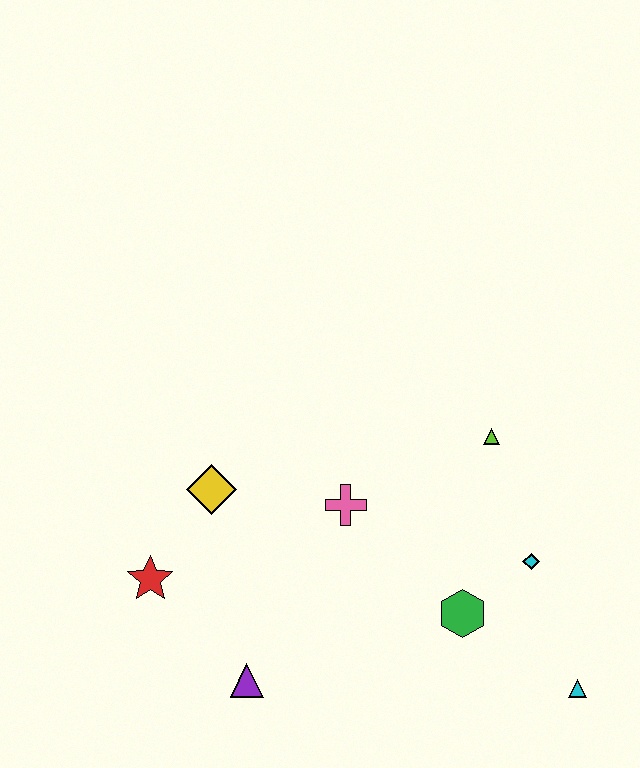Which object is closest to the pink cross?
The yellow diamond is closest to the pink cross.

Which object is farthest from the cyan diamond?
The red star is farthest from the cyan diamond.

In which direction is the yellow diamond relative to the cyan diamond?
The yellow diamond is to the left of the cyan diamond.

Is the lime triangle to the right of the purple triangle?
Yes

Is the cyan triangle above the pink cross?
No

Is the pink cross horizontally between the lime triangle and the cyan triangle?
No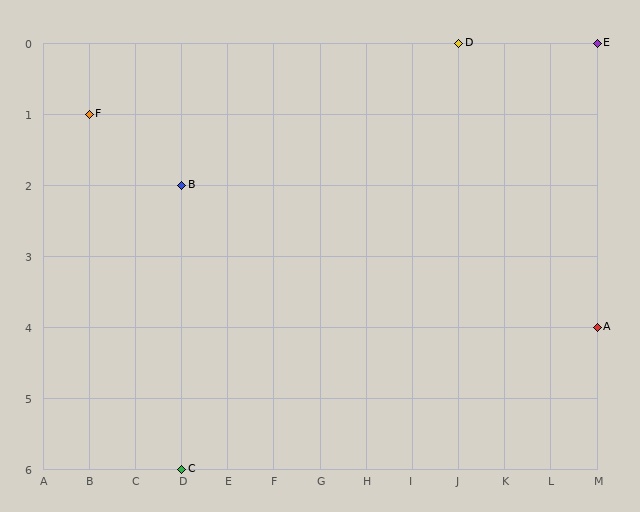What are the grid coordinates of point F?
Point F is at grid coordinates (B, 1).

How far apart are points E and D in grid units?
Points E and D are 3 columns apart.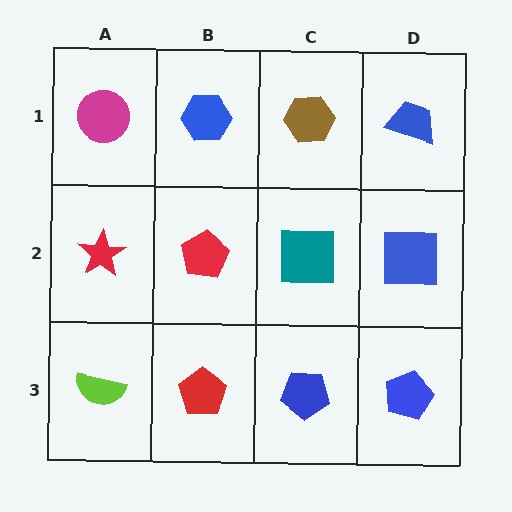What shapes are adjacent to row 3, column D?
A blue square (row 2, column D), a blue pentagon (row 3, column C).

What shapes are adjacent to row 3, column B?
A red pentagon (row 2, column B), a lime semicircle (row 3, column A), a blue pentagon (row 3, column C).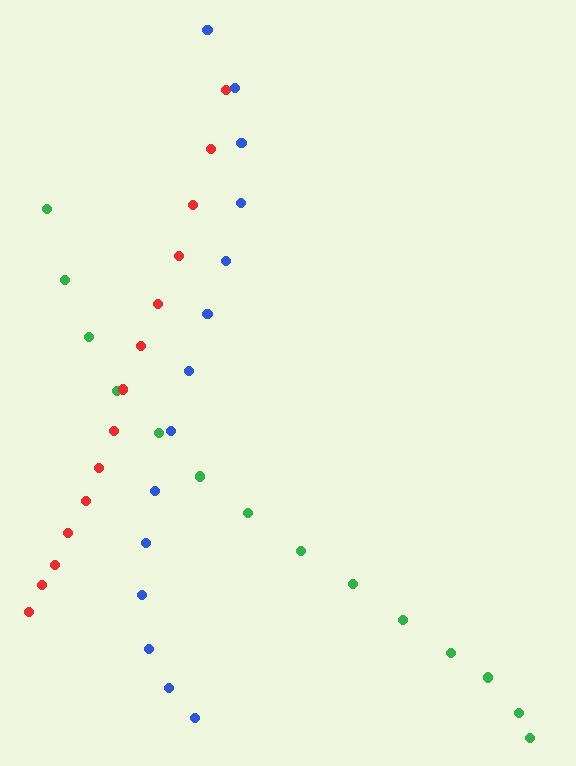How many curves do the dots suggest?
There are 3 distinct paths.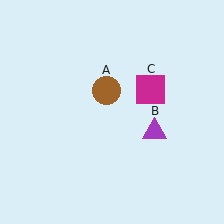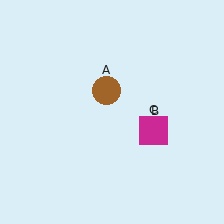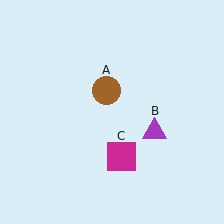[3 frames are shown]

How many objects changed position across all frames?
1 object changed position: magenta square (object C).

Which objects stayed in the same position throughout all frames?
Brown circle (object A) and purple triangle (object B) remained stationary.